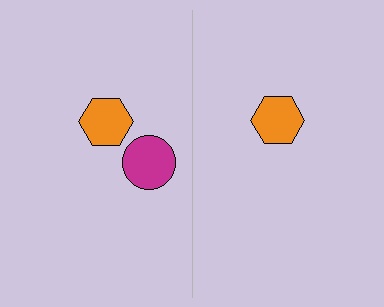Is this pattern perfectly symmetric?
No, the pattern is not perfectly symmetric. A magenta circle is missing from the right side.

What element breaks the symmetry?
A magenta circle is missing from the right side.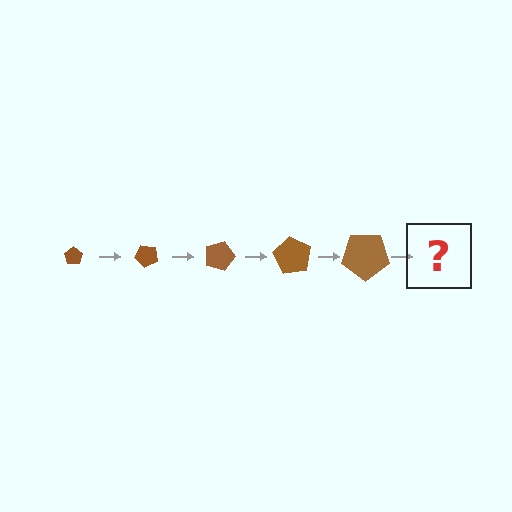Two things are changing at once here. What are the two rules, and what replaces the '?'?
The two rules are that the pentagon grows larger each step and it rotates 45 degrees each step. The '?' should be a pentagon, larger than the previous one and rotated 225 degrees from the start.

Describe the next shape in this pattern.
It should be a pentagon, larger than the previous one and rotated 225 degrees from the start.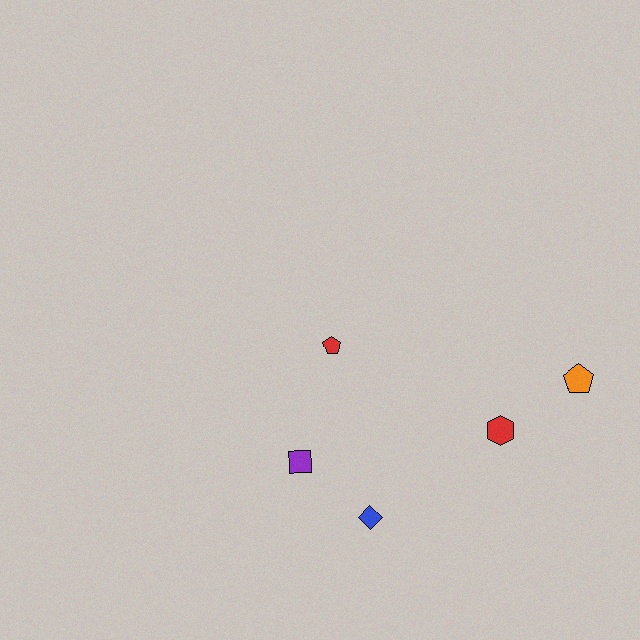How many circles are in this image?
There are no circles.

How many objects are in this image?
There are 5 objects.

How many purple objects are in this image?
There is 1 purple object.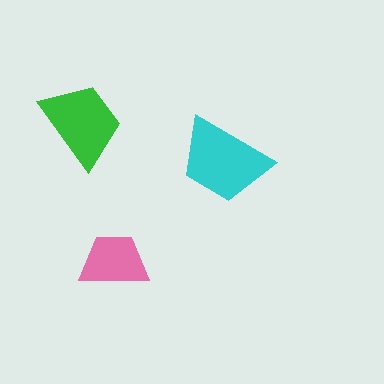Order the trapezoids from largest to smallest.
the cyan one, the green one, the pink one.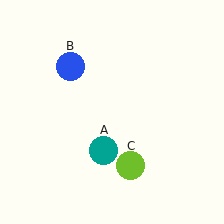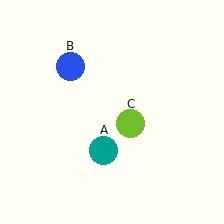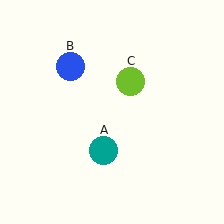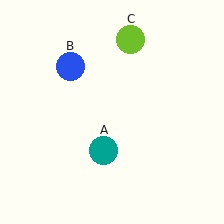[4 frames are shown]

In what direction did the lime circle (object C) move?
The lime circle (object C) moved up.